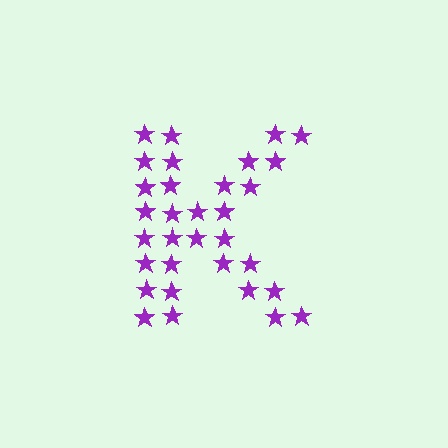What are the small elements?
The small elements are stars.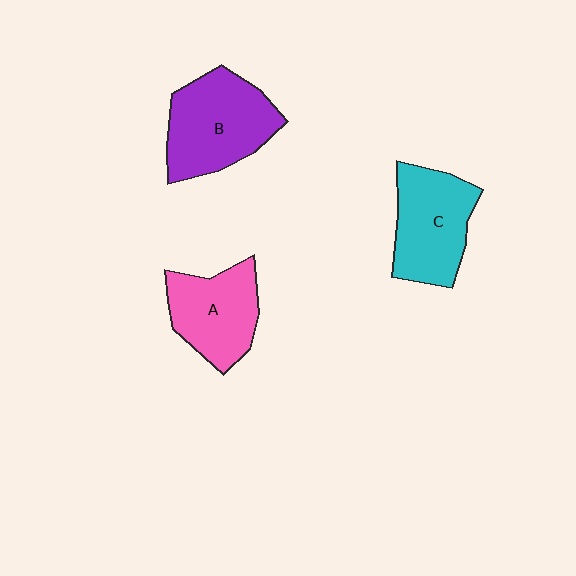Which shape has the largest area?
Shape B (purple).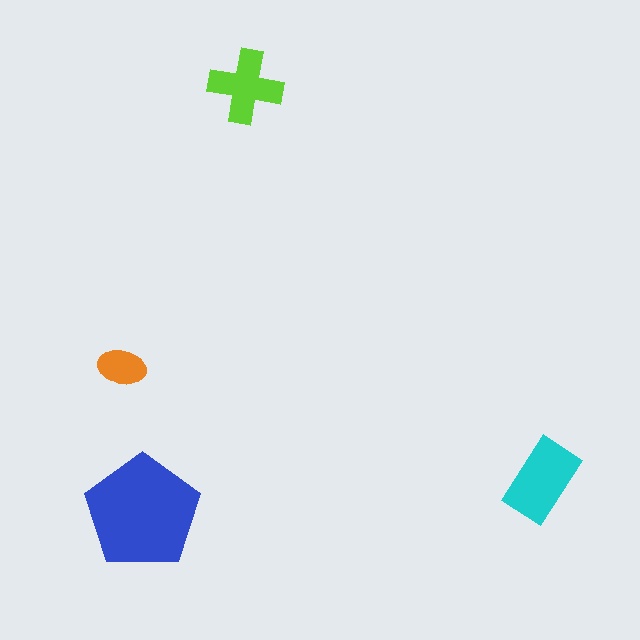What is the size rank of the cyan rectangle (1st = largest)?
2nd.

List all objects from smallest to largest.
The orange ellipse, the lime cross, the cyan rectangle, the blue pentagon.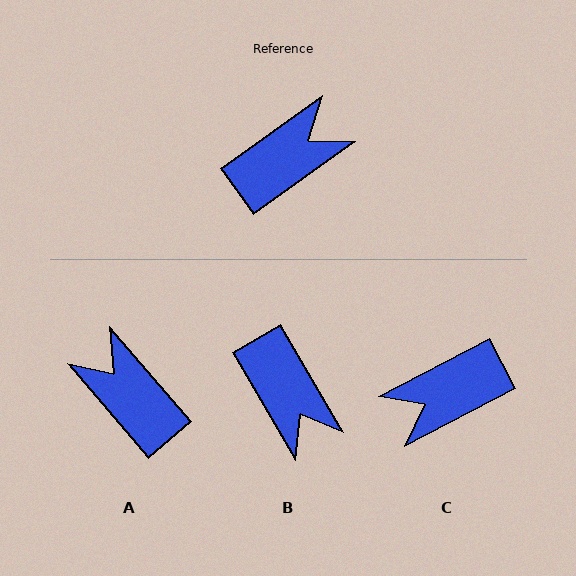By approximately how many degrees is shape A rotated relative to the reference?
Approximately 95 degrees counter-clockwise.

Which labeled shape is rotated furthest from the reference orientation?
C, about 172 degrees away.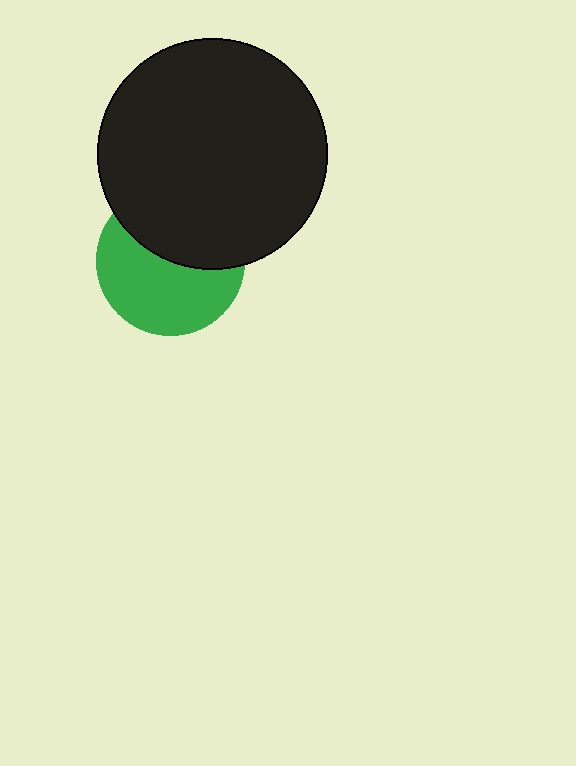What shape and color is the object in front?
The object in front is a black circle.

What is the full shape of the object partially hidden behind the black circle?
The partially hidden object is a green circle.